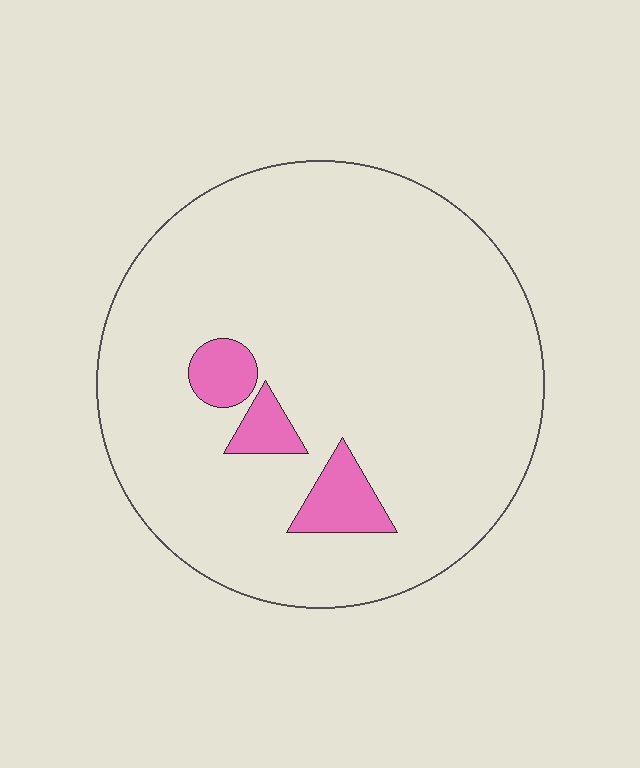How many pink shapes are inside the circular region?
3.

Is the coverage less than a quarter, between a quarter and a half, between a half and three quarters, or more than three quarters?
Less than a quarter.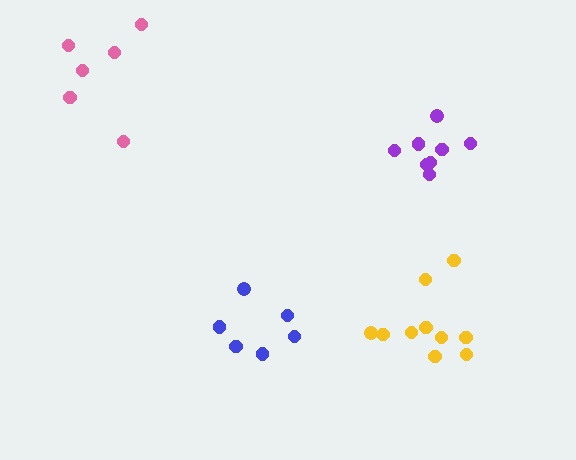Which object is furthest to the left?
The pink cluster is leftmost.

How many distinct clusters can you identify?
There are 4 distinct clusters.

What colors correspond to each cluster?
The clusters are colored: yellow, blue, pink, purple.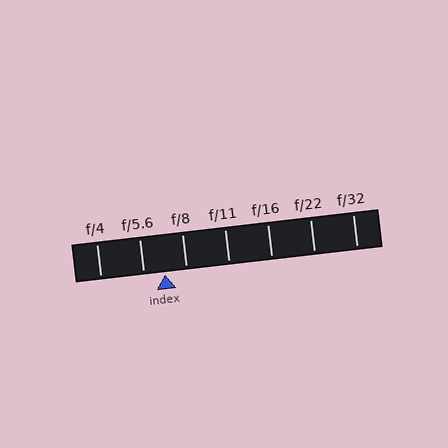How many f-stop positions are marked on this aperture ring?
There are 7 f-stop positions marked.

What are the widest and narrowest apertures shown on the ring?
The widest aperture shown is f/4 and the narrowest is f/32.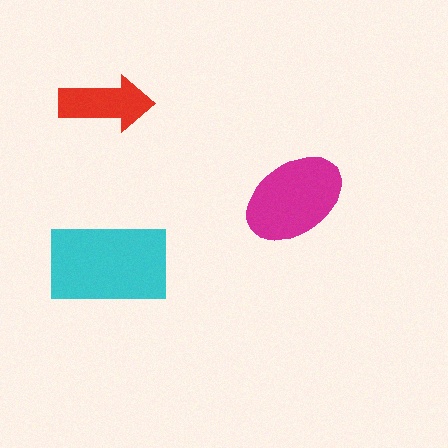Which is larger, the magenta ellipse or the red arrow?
The magenta ellipse.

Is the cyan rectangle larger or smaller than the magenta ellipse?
Larger.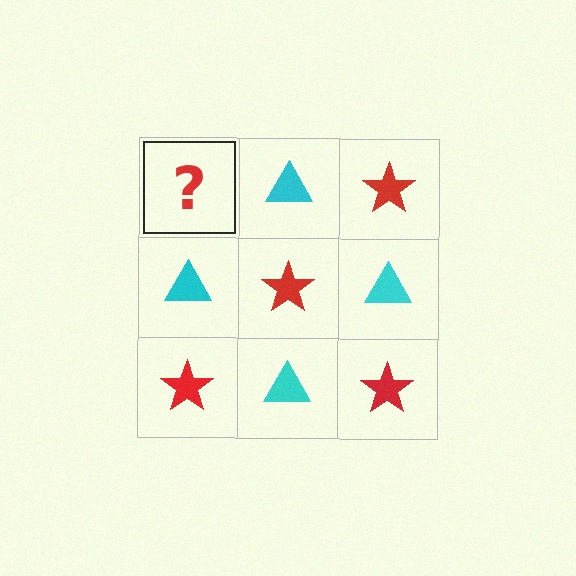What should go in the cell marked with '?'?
The missing cell should contain a red star.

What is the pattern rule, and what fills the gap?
The rule is that it alternates red star and cyan triangle in a checkerboard pattern. The gap should be filled with a red star.